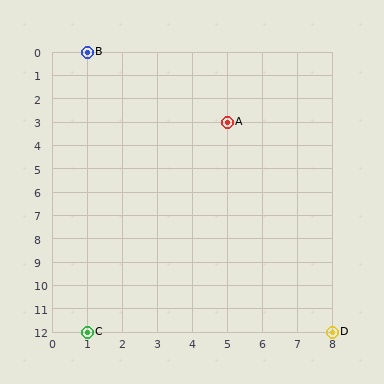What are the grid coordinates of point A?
Point A is at grid coordinates (5, 3).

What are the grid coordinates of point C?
Point C is at grid coordinates (1, 12).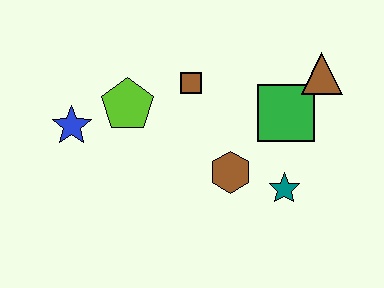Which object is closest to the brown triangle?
The green square is closest to the brown triangle.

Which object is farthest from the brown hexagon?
The blue star is farthest from the brown hexagon.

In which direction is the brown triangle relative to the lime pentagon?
The brown triangle is to the right of the lime pentagon.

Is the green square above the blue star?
Yes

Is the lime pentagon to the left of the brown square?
Yes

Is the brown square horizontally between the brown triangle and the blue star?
Yes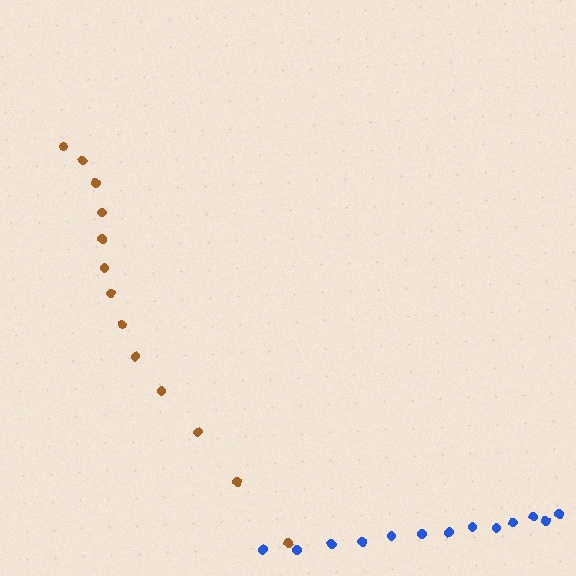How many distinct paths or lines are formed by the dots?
There are 2 distinct paths.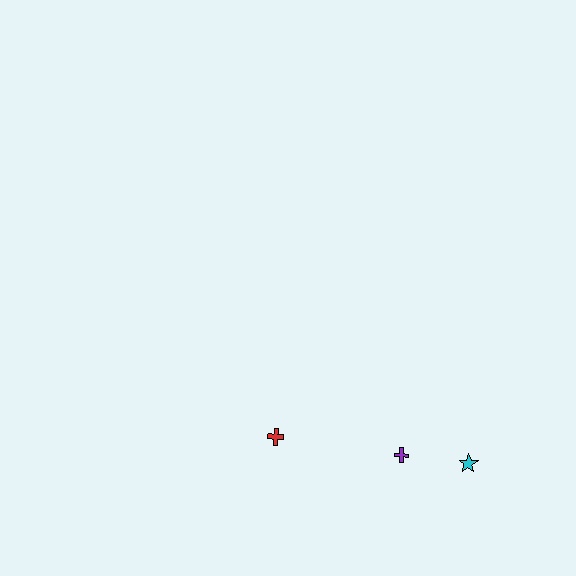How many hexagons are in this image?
There are no hexagons.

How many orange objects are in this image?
There are no orange objects.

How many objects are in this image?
There are 3 objects.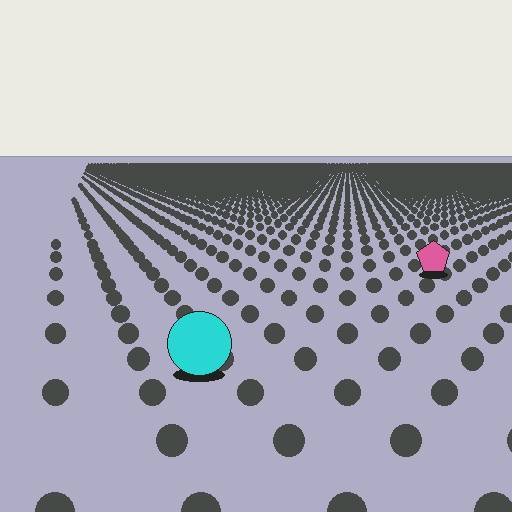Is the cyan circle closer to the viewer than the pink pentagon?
Yes. The cyan circle is closer — you can tell from the texture gradient: the ground texture is coarser near it.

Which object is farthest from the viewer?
The pink pentagon is farthest from the viewer. It appears smaller and the ground texture around it is denser.